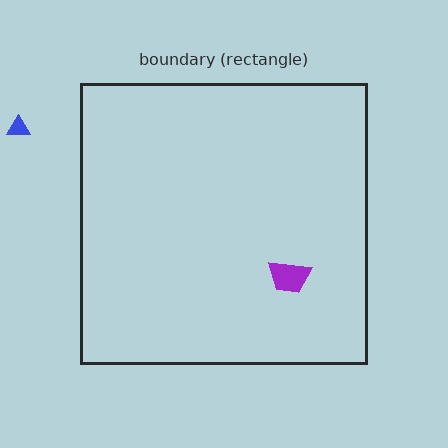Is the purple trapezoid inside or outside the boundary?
Inside.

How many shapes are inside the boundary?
1 inside, 1 outside.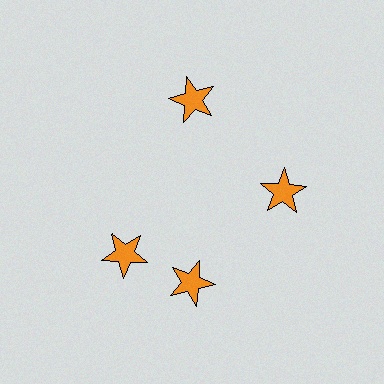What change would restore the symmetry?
The symmetry would be restored by rotating it back into even spacing with its neighbors so that all 4 stars sit at equal angles and equal distance from the center.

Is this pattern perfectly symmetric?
No. The 4 orange stars are arranged in a ring, but one element near the 9 o'clock position is rotated out of alignment along the ring, breaking the 4-fold rotational symmetry.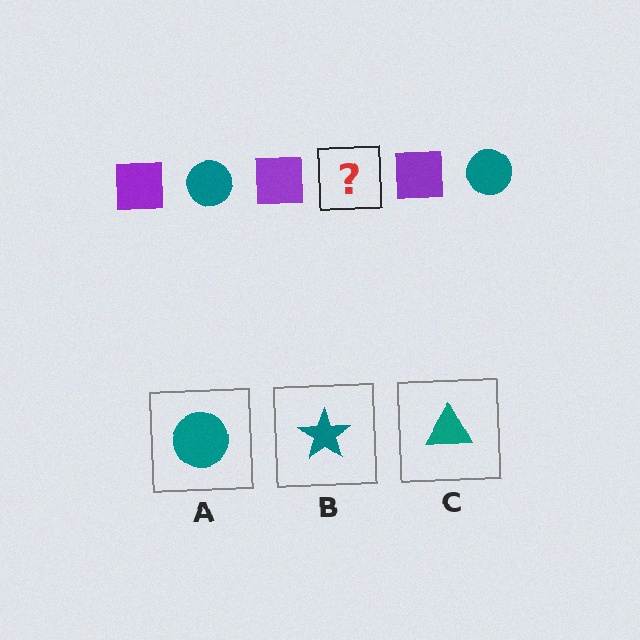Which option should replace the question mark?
Option A.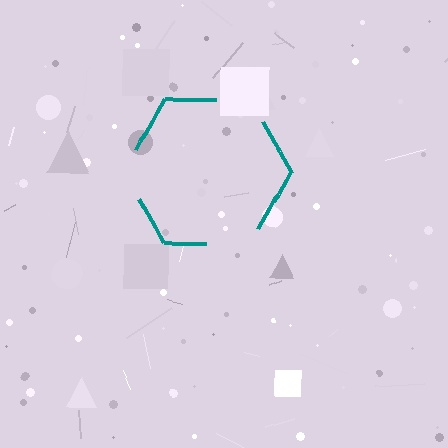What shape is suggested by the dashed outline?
The dashed outline suggests a hexagon.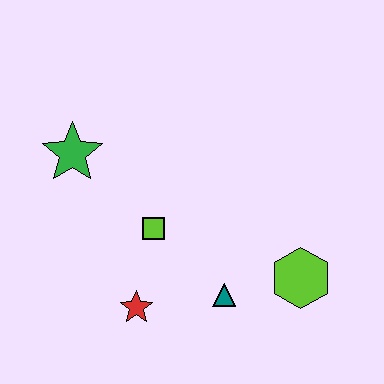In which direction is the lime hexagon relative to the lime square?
The lime hexagon is to the right of the lime square.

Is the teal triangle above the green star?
No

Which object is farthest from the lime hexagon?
The green star is farthest from the lime hexagon.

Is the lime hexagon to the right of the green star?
Yes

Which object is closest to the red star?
The lime square is closest to the red star.